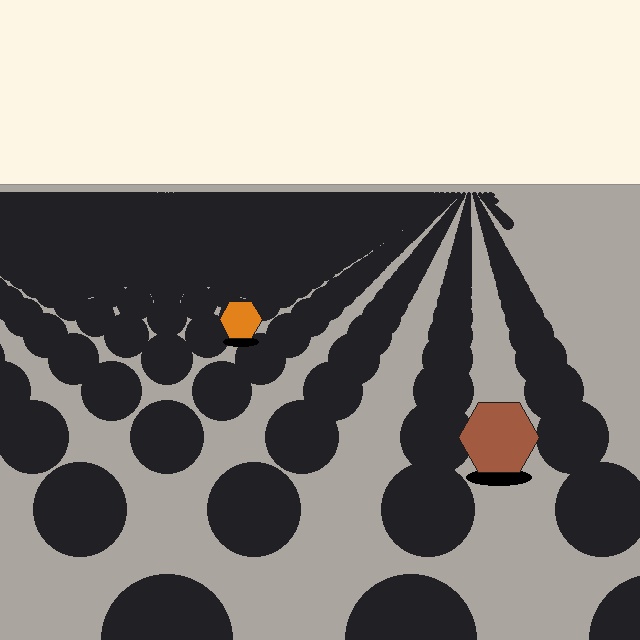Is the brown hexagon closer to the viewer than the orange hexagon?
Yes. The brown hexagon is closer — you can tell from the texture gradient: the ground texture is coarser near it.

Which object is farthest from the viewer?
The orange hexagon is farthest from the viewer. It appears smaller and the ground texture around it is denser.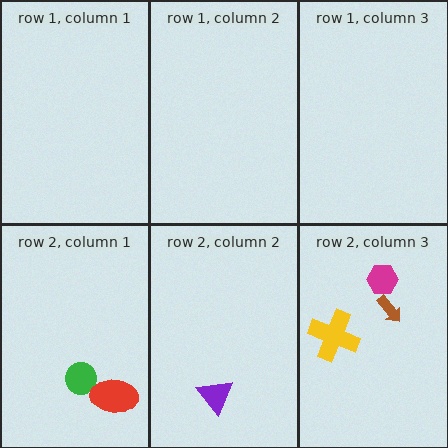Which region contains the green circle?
The row 2, column 1 region.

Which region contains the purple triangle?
The row 2, column 2 region.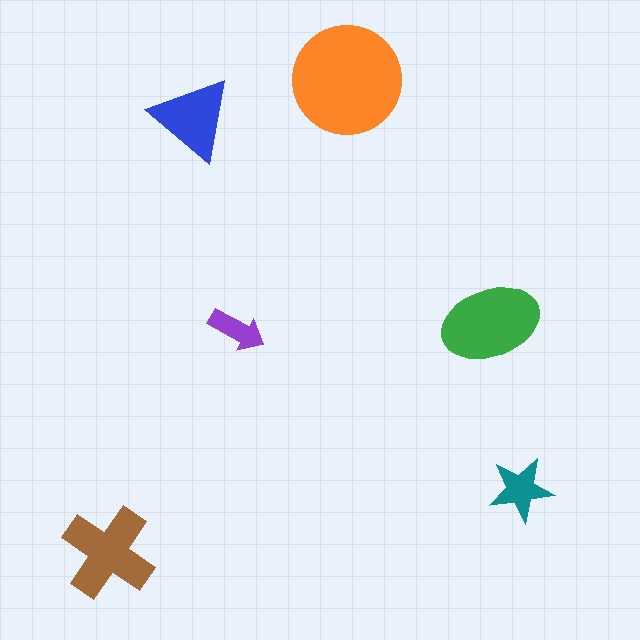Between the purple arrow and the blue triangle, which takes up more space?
The blue triangle.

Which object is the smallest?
The purple arrow.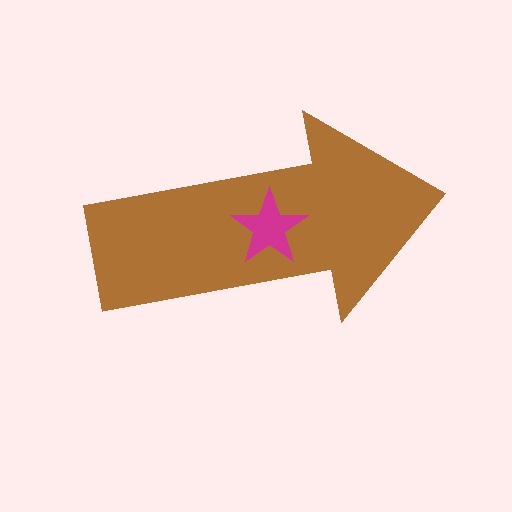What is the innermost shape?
The magenta star.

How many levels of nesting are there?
2.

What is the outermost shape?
The brown arrow.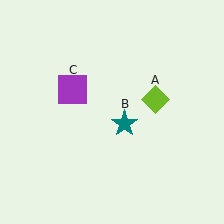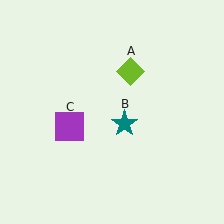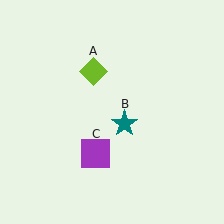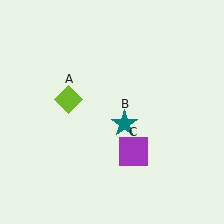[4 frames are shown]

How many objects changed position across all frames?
2 objects changed position: lime diamond (object A), purple square (object C).